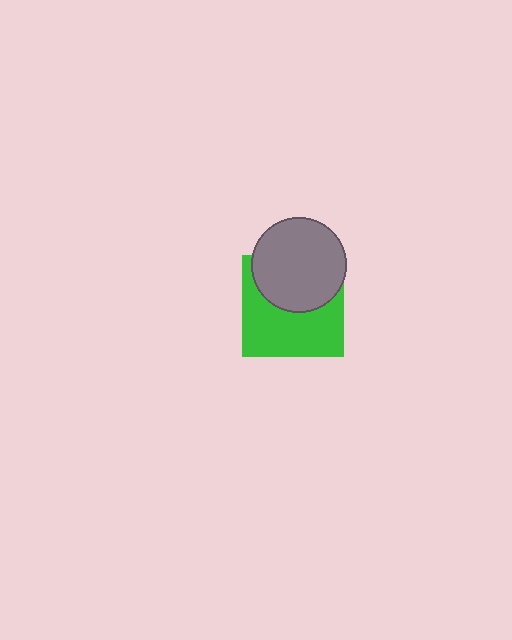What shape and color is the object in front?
The object in front is a gray circle.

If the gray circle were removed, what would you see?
You would see the complete green square.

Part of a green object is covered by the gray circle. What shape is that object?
It is a square.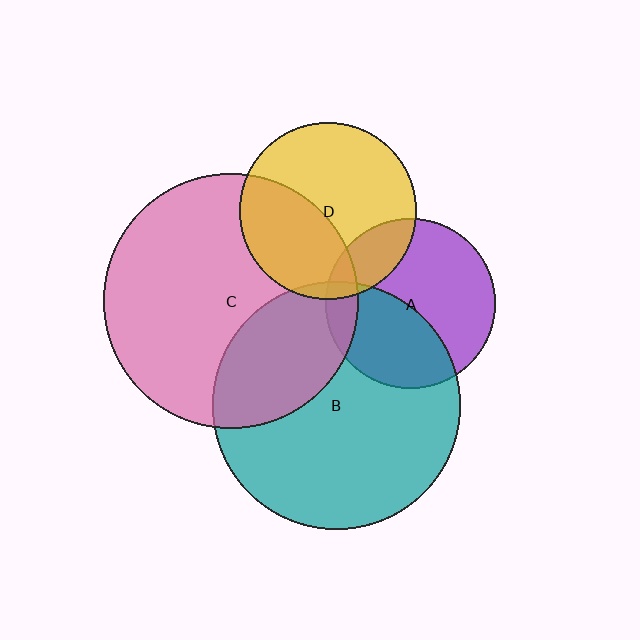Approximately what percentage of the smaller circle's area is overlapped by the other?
Approximately 40%.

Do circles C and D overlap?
Yes.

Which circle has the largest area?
Circle C (pink).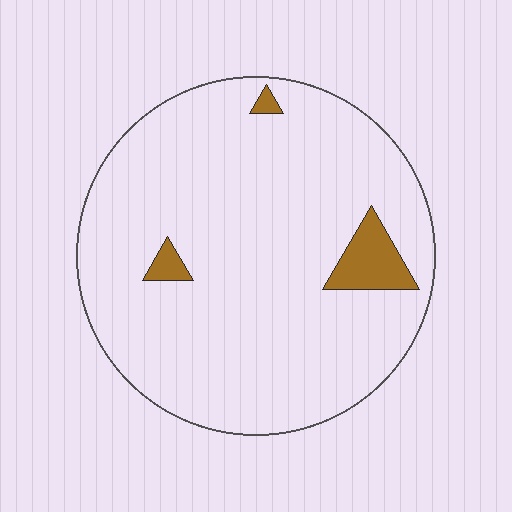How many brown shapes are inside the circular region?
3.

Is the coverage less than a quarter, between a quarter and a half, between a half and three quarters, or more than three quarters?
Less than a quarter.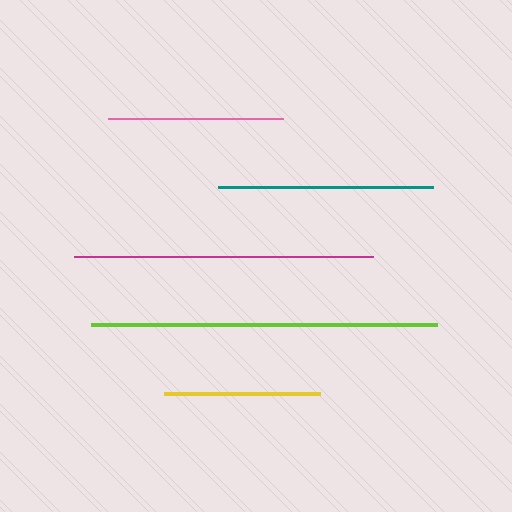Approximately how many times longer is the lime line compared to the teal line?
The lime line is approximately 1.6 times the length of the teal line.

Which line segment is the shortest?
The yellow line is the shortest at approximately 156 pixels.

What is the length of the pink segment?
The pink segment is approximately 175 pixels long.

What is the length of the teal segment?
The teal segment is approximately 215 pixels long.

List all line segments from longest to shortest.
From longest to shortest: lime, magenta, teal, pink, yellow.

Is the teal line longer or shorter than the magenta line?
The magenta line is longer than the teal line.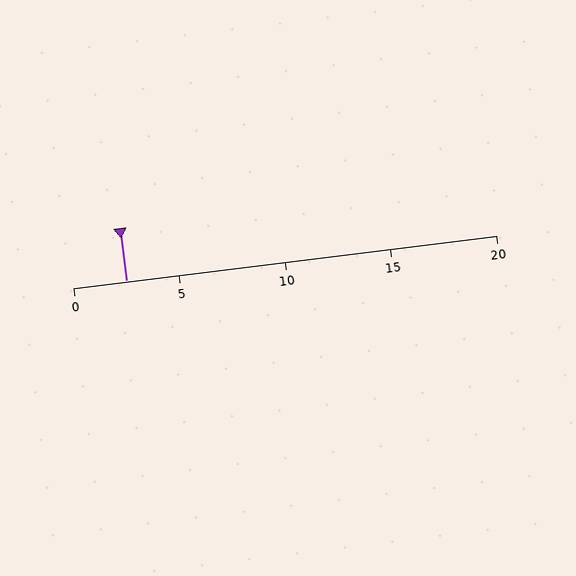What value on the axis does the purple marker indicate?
The marker indicates approximately 2.5.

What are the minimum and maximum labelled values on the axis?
The axis runs from 0 to 20.